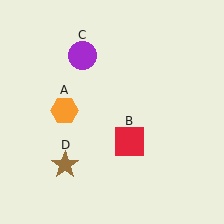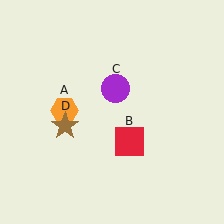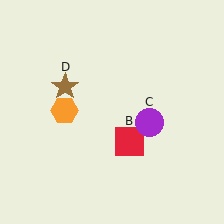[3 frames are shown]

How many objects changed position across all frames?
2 objects changed position: purple circle (object C), brown star (object D).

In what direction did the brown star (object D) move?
The brown star (object D) moved up.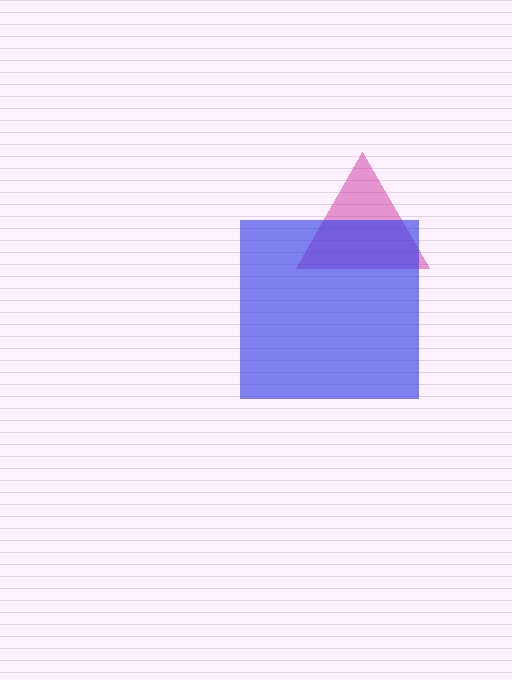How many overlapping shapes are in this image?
There are 2 overlapping shapes in the image.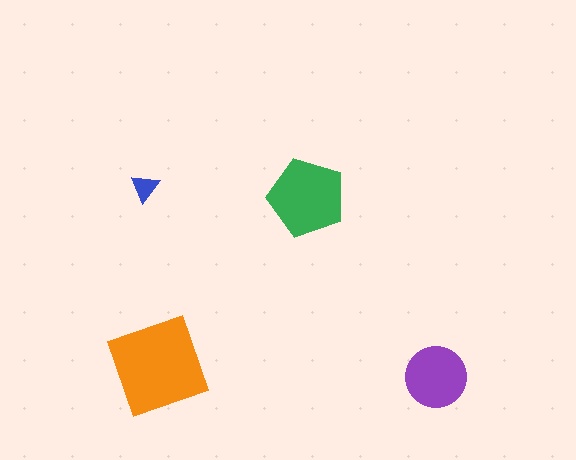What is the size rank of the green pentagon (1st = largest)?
2nd.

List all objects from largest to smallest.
The orange diamond, the green pentagon, the purple circle, the blue triangle.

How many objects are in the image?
There are 4 objects in the image.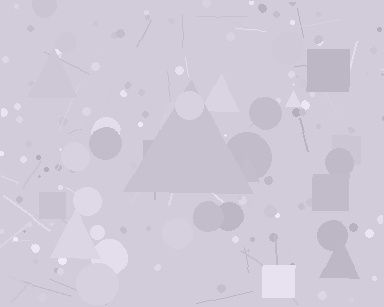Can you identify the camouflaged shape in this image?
The camouflaged shape is a triangle.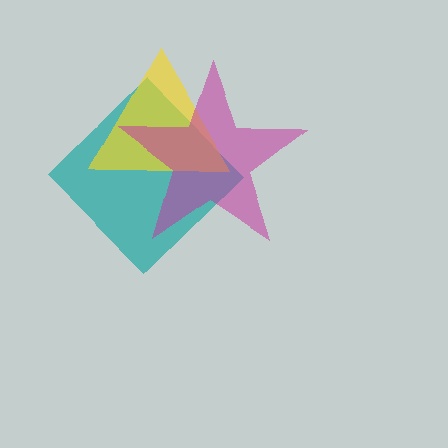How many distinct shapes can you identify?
There are 3 distinct shapes: a teal diamond, a yellow triangle, a magenta star.